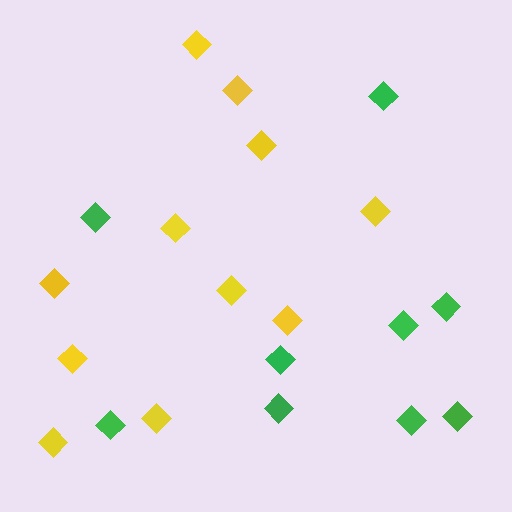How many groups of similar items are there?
There are 2 groups: one group of yellow diamonds (11) and one group of green diamonds (9).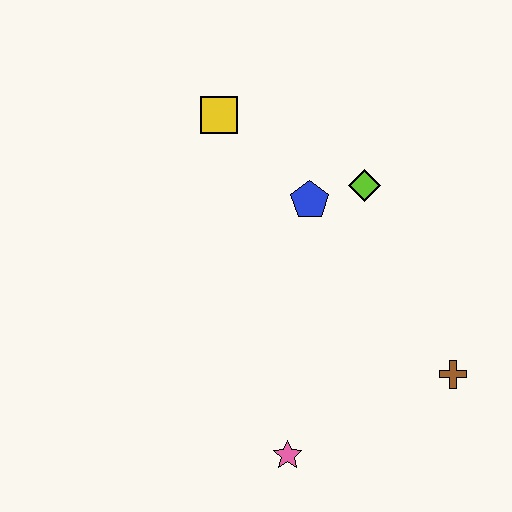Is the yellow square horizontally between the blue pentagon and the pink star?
No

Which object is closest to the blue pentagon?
The lime diamond is closest to the blue pentagon.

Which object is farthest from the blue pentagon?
The pink star is farthest from the blue pentagon.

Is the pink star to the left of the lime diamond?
Yes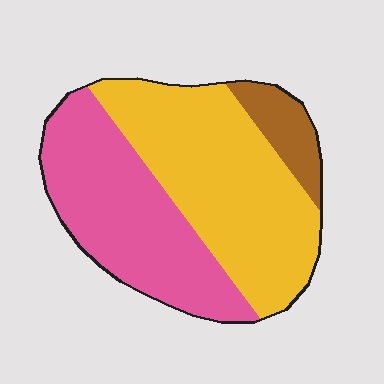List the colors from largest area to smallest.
From largest to smallest: yellow, pink, brown.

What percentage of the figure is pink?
Pink takes up about two fifths (2/5) of the figure.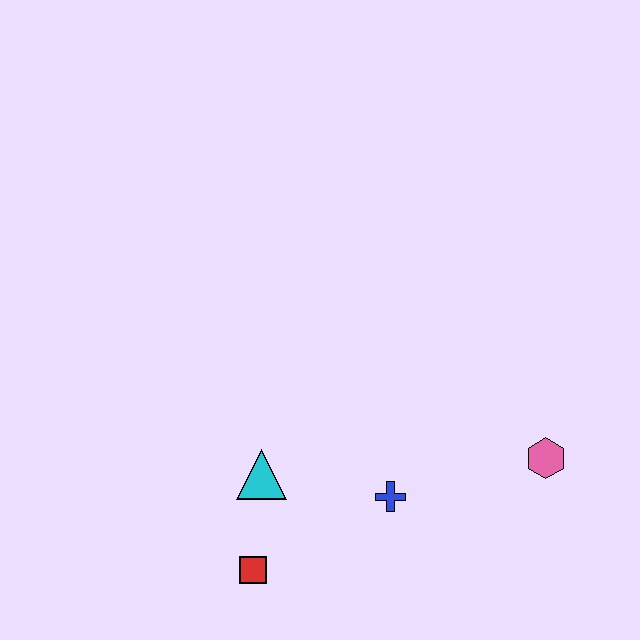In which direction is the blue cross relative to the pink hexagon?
The blue cross is to the left of the pink hexagon.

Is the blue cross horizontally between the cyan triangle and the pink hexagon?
Yes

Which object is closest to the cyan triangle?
The red square is closest to the cyan triangle.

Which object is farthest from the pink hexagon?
The red square is farthest from the pink hexagon.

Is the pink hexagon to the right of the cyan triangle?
Yes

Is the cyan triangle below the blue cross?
No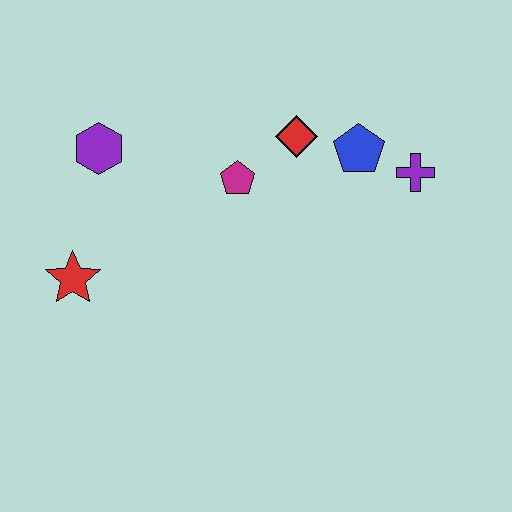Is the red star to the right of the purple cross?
No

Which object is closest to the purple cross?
The blue pentagon is closest to the purple cross.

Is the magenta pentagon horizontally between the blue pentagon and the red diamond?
No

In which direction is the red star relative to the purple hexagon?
The red star is below the purple hexagon.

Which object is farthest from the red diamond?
The red star is farthest from the red diamond.